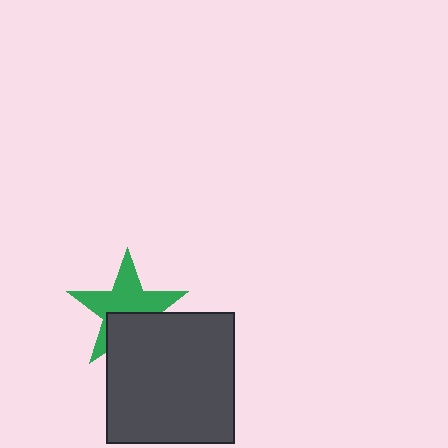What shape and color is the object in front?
The object in front is a dark gray rectangle.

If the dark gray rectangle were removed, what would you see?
You would see the complete green star.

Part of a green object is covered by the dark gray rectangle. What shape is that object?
It is a star.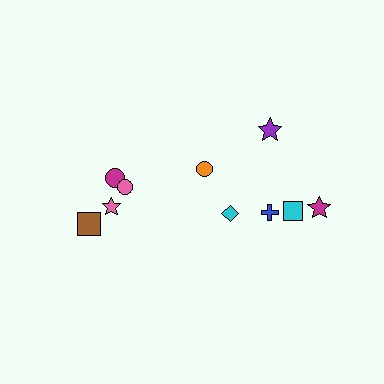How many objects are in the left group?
There are 4 objects.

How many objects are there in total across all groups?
There are 10 objects.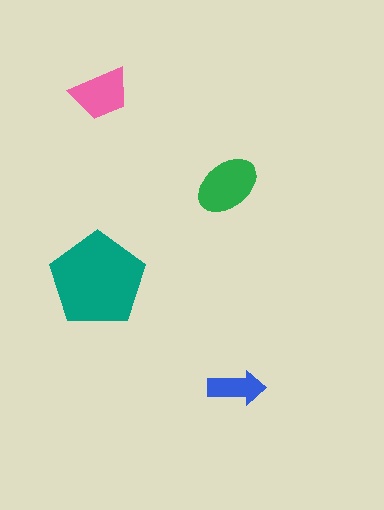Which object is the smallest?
The blue arrow.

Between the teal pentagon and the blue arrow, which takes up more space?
The teal pentagon.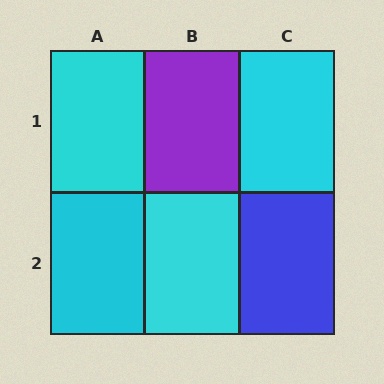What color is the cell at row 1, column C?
Cyan.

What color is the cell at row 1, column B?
Purple.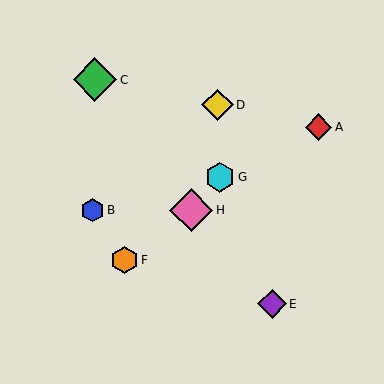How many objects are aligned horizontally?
2 objects (B, H) are aligned horizontally.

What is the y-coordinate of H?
Object H is at y≈210.